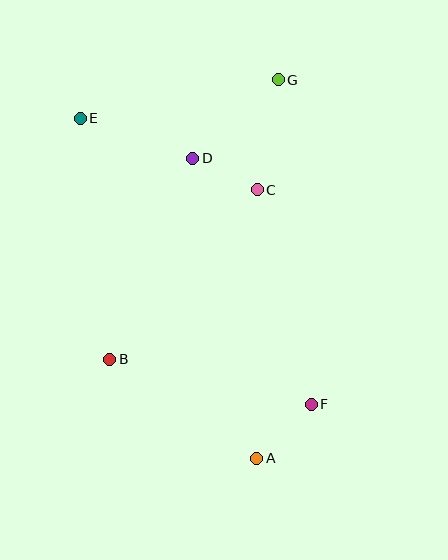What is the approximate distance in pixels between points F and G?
The distance between F and G is approximately 326 pixels.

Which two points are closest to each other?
Points C and D are closest to each other.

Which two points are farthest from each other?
Points A and E are farthest from each other.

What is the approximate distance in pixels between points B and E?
The distance between B and E is approximately 243 pixels.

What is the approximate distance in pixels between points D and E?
The distance between D and E is approximately 120 pixels.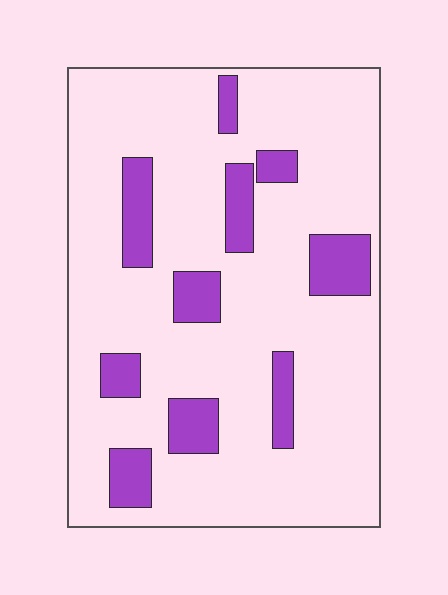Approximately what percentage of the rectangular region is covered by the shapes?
Approximately 15%.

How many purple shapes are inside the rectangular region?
10.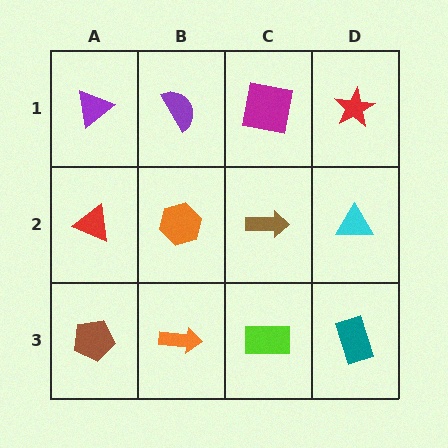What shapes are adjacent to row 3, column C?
A brown arrow (row 2, column C), an orange arrow (row 3, column B), a teal rectangle (row 3, column D).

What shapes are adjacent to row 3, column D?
A cyan triangle (row 2, column D), a lime rectangle (row 3, column C).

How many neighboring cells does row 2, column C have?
4.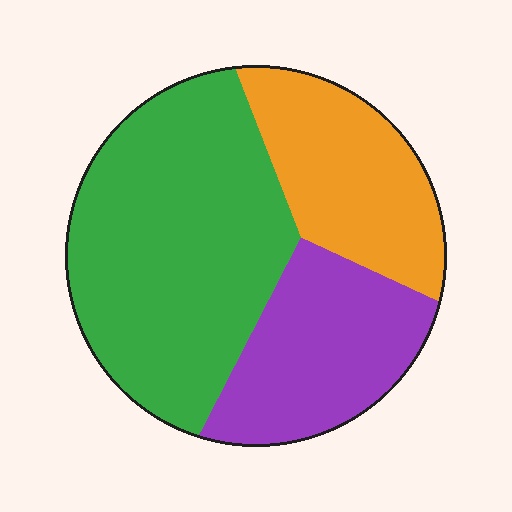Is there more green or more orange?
Green.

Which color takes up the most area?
Green, at roughly 50%.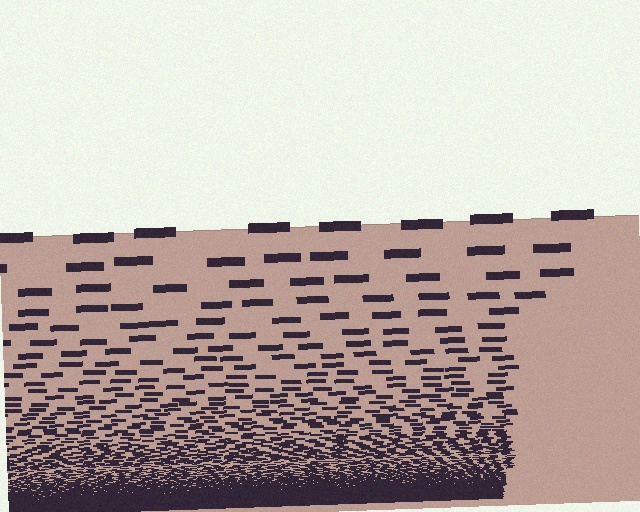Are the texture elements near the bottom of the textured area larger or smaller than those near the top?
Smaller. The gradient is inverted — elements near the bottom are smaller and denser.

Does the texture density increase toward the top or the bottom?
Density increases toward the bottom.